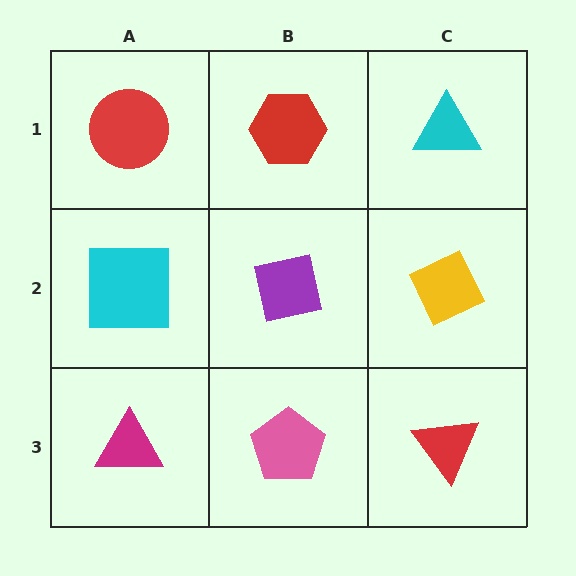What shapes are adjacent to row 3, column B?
A purple square (row 2, column B), a magenta triangle (row 3, column A), a red triangle (row 3, column C).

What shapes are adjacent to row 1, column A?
A cyan square (row 2, column A), a red hexagon (row 1, column B).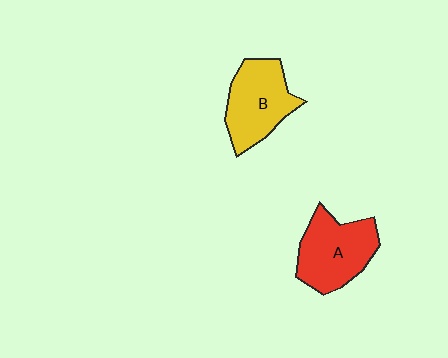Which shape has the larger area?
Shape A (red).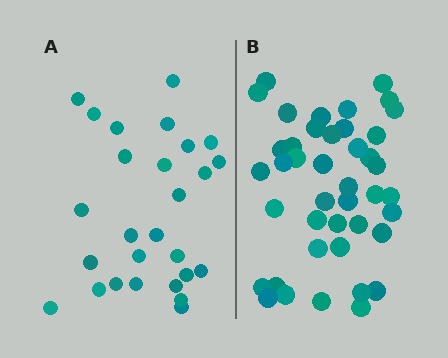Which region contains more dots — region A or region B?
Region B (the right region) has more dots.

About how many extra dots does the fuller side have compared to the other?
Region B has approximately 15 more dots than region A.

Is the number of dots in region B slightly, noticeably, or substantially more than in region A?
Region B has substantially more. The ratio is roughly 1.6 to 1.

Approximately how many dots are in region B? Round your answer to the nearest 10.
About 40 dots. (The exact count is 42, which rounds to 40.)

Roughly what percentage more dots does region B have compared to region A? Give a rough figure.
About 55% more.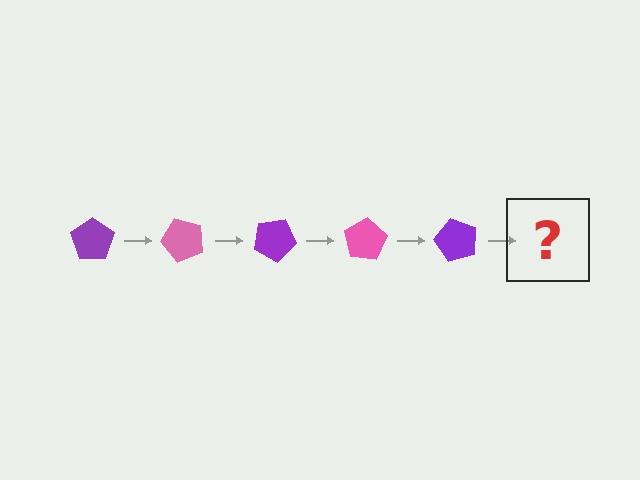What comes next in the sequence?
The next element should be a pink pentagon, rotated 250 degrees from the start.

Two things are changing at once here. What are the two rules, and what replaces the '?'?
The two rules are that it rotates 50 degrees each step and the color cycles through purple and pink. The '?' should be a pink pentagon, rotated 250 degrees from the start.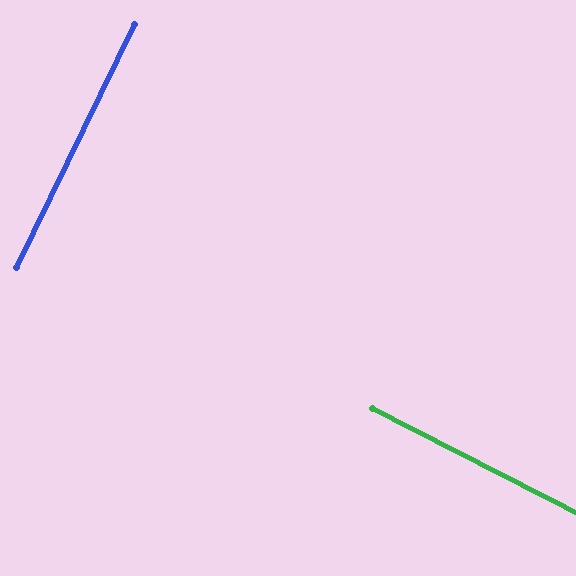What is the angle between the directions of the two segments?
Approximately 89 degrees.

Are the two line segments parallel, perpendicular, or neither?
Perpendicular — they meet at approximately 89°.